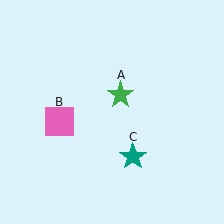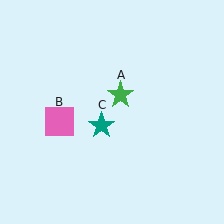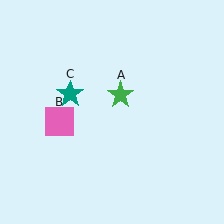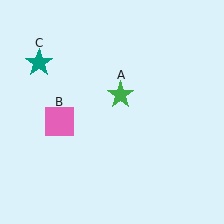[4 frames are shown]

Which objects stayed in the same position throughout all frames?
Green star (object A) and pink square (object B) remained stationary.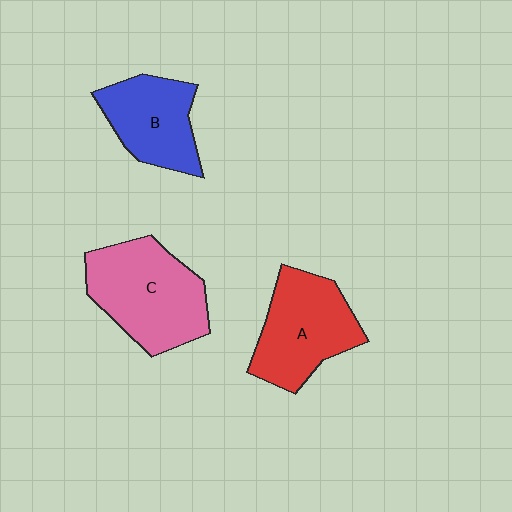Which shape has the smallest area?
Shape B (blue).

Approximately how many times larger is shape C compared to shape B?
Approximately 1.4 times.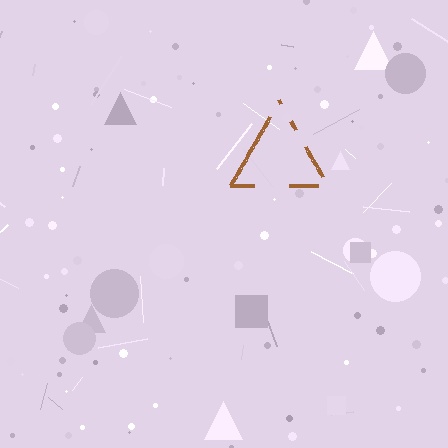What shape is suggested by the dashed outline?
The dashed outline suggests a triangle.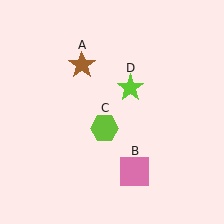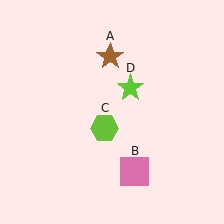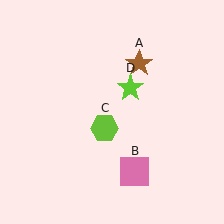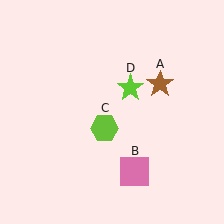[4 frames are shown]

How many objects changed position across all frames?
1 object changed position: brown star (object A).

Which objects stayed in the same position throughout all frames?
Pink square (object B) and lime hexagon (object C) and lime star (object D) remained stationary.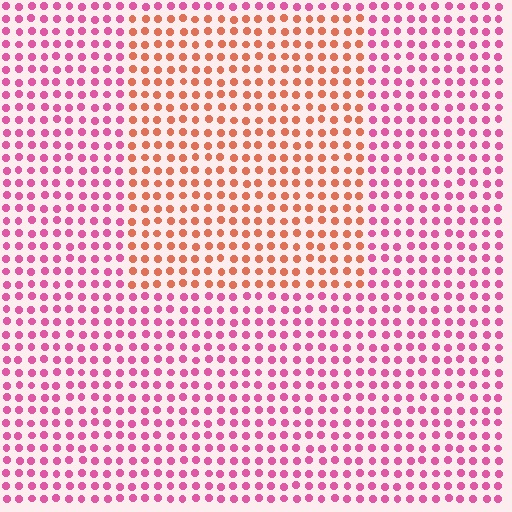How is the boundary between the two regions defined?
The boundary is defined purely by a slight shift in hue (about 46 degrees). Spacing, size, and orientation are identical on both sides.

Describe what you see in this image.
The image is filled with small pink elements in a uniform arrangement. A rectangle-shaped region is visible where the elements are tinted to a slightly different hue, forming a subtle color boundary.